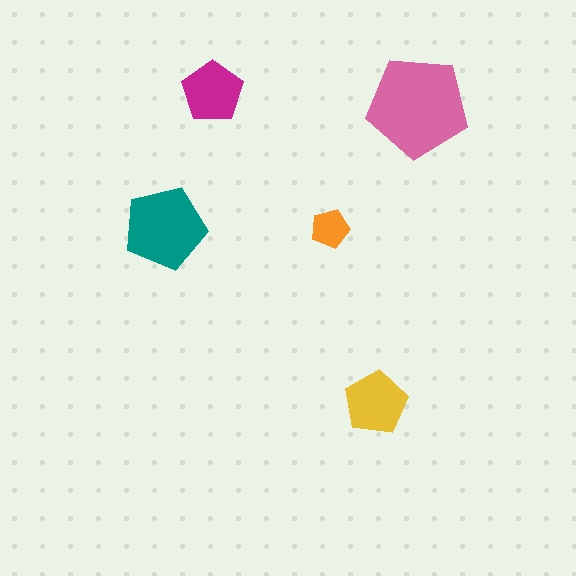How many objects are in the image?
There are 5 objects in the image.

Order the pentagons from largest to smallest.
the pink one, the teal one, the yellow one, the magenta one, the orange one.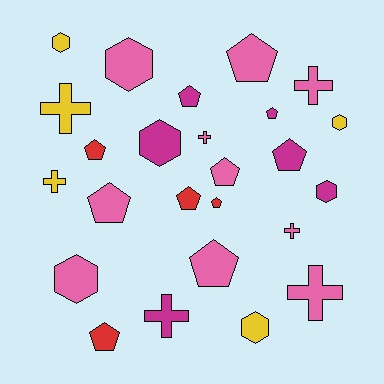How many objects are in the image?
There are 25 objects.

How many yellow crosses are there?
There are 2 yellow crosses.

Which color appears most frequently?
Pink, with 10 objects.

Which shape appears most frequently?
Pentagon, with 11 objects.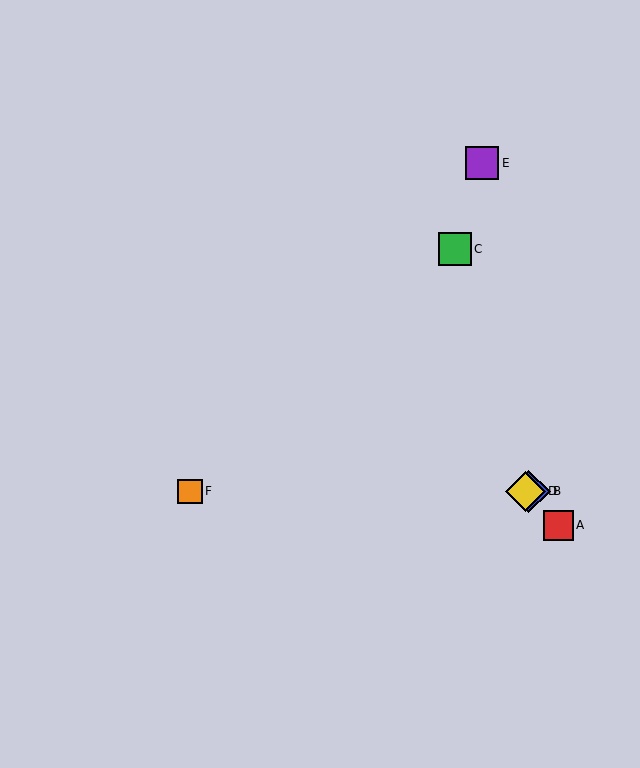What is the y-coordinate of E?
Object E is at y≈163.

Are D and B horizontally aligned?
Yes, both are at y≈491.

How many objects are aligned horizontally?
3 objects (B, D, F) are aligned horizontally.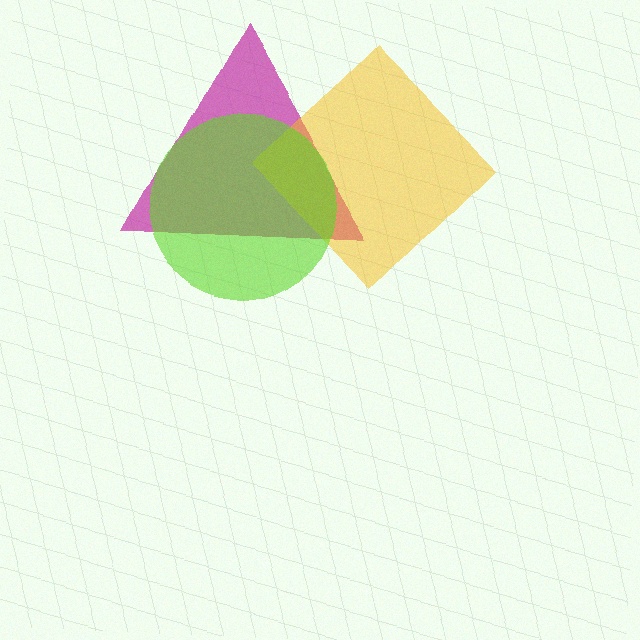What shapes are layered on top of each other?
The layered shapes are: a magenta triangle, a yellow diamond, a lime circle.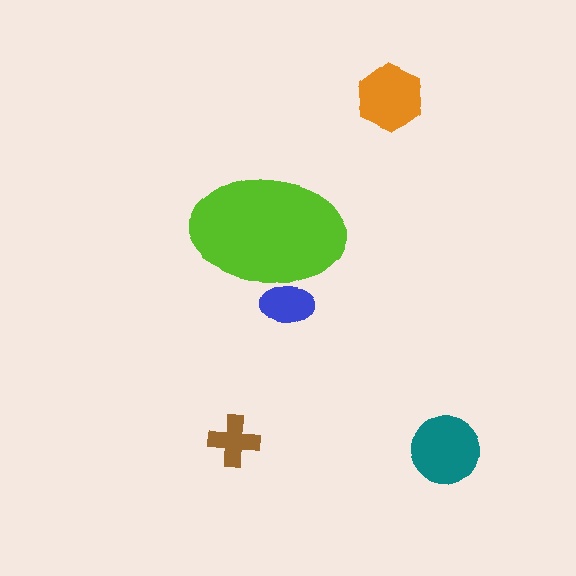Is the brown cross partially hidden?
No, the brown cross is fully visible.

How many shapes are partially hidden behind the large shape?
1 shape is partially hidden.